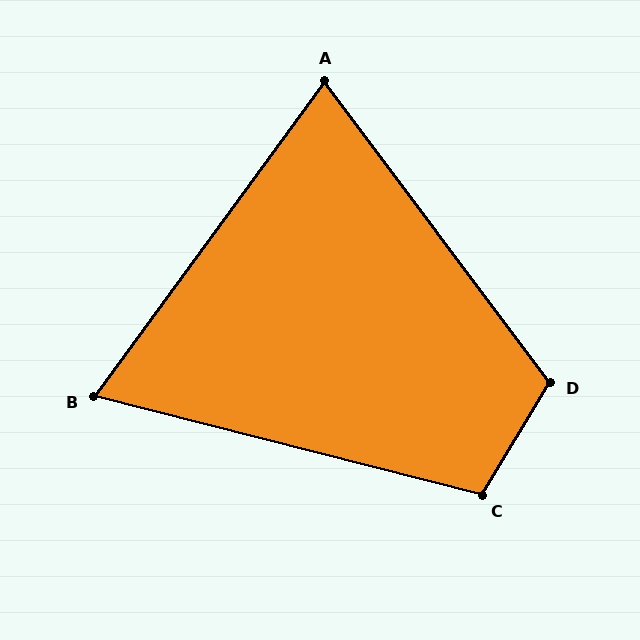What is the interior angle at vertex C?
Approximately 107 degrees (obtuse).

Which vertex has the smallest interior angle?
B, at approximately 68 degrees.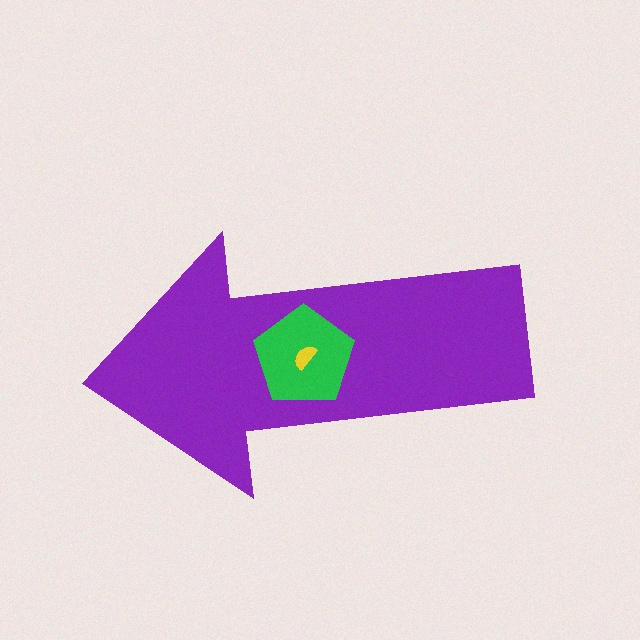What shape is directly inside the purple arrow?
The green pentagon.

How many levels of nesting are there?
3.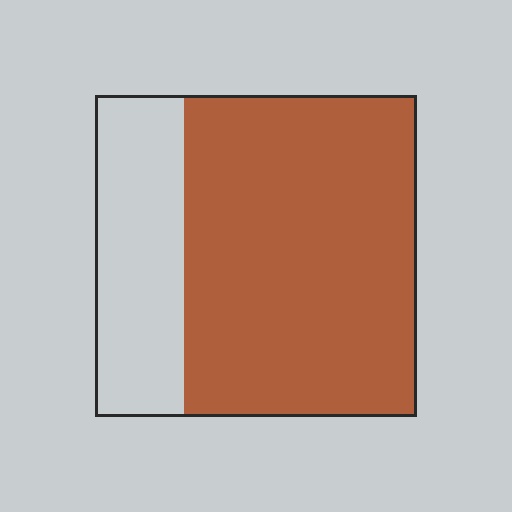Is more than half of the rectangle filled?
Yes.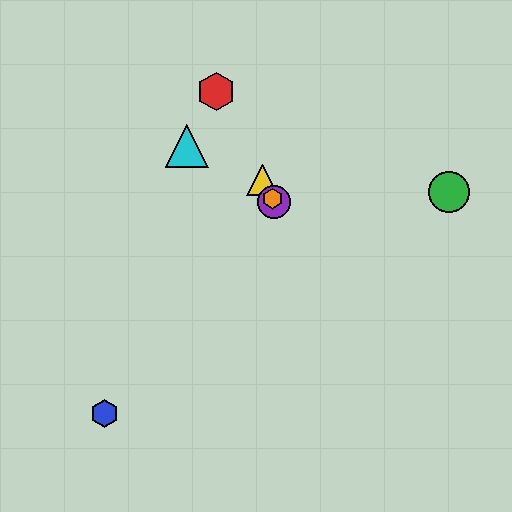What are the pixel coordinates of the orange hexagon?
The orange hexagon is at (272, 199).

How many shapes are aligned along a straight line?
4 shapes (the red hexagon, the yellow triangle, the purple circle, the orange hexagon) are aligned along a straight line.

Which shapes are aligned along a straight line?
The red hexagon, the yellow triangle, the purple circle, the orange hexagon are aligned along a straight line.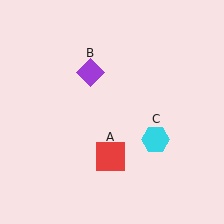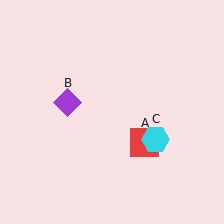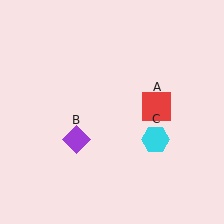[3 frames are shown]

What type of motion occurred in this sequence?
The red square (object A), purple diamond (object B) rotated counterclockwise around the center of the scene.